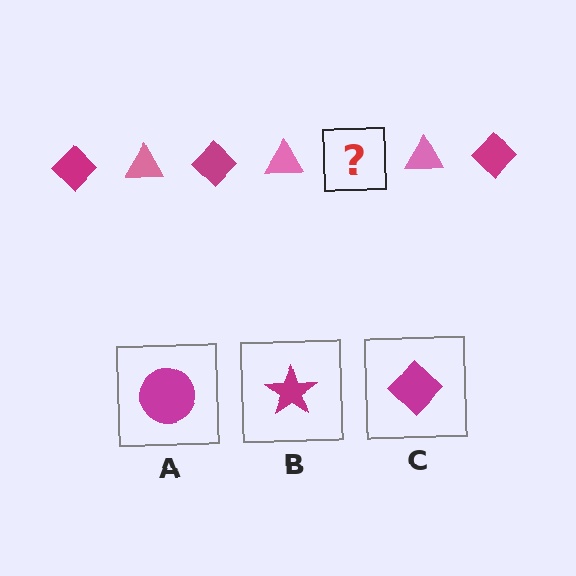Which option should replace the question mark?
Option C.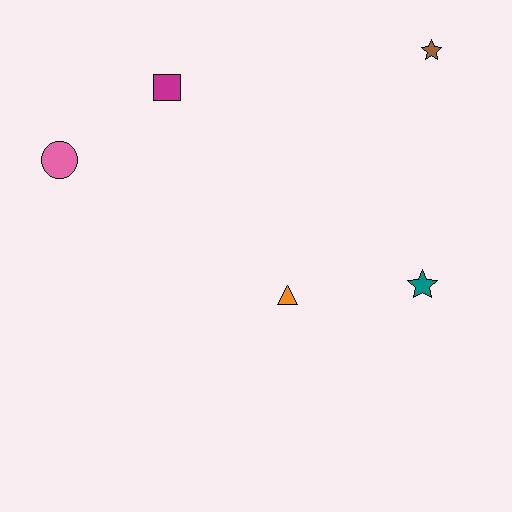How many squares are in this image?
There is 1 square.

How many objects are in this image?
There are 5 objects.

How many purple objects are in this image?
There are no purple objects.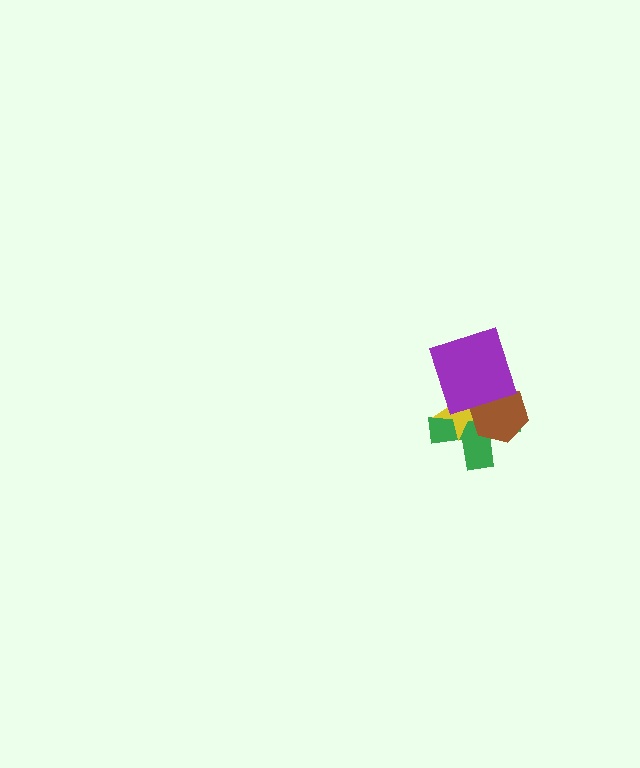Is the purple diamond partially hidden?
No, no other shape covers it.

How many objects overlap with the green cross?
3 objects overlap with the green cross.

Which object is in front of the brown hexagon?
The purple diamond is in front of the brown hexagon.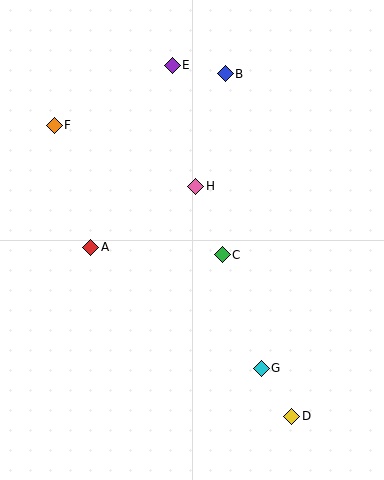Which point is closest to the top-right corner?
Point B is closest to the top-right corner.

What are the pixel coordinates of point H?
Point H is at (196, 186).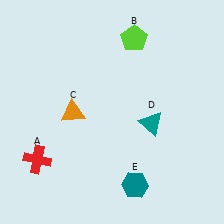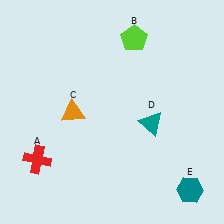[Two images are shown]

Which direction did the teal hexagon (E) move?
The teal hexagon (E) moved right.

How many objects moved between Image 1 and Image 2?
1 object moved between the two images.